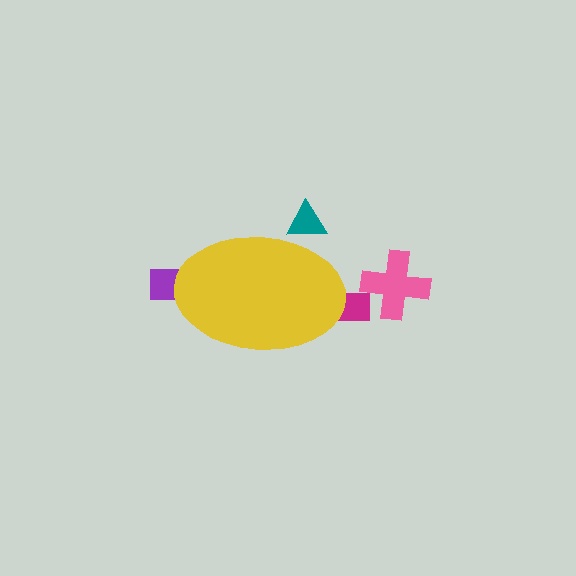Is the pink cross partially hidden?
No, the pink cross is fully visible.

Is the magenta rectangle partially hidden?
Yes, the magenta rectangle is partially hidden behind the yellow ellipse.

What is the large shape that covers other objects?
A yellow ellipse.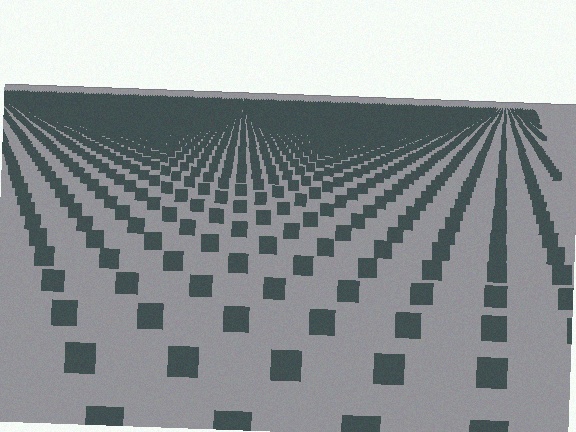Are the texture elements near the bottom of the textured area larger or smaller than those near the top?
Larger. Near the bottom, elements are closer to the viewer and appear at a bigger on-screen size.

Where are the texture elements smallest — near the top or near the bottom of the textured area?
Near the top.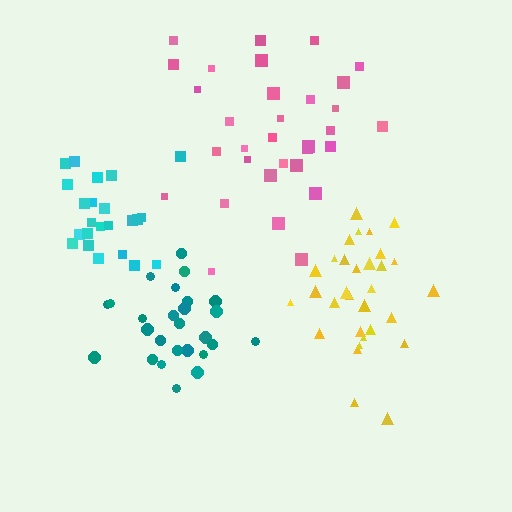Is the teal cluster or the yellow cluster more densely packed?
Teal.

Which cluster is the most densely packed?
Cyan.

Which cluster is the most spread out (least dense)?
Pink.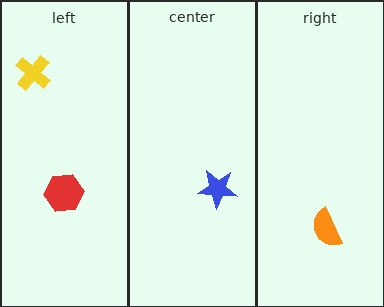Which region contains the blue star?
The center region.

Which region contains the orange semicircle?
The right region.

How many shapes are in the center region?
1.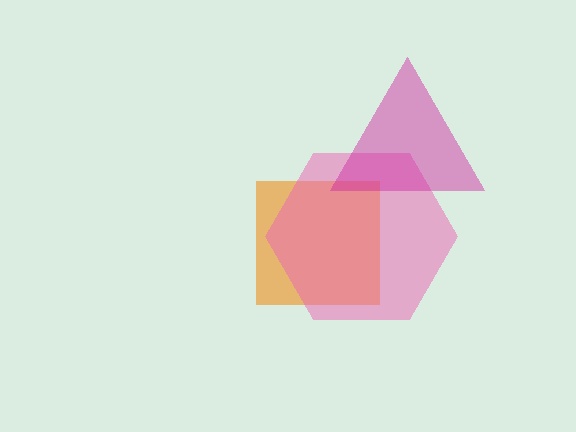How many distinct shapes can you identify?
There are 3 distinct shapes: an orange square, a pink hexagon, a magenta triangle.